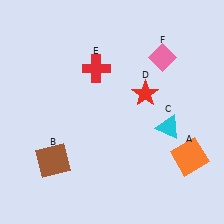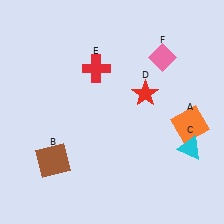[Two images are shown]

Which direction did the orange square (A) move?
The orange square (A) moved up.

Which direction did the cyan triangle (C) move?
The cyan triangle (C) moved right.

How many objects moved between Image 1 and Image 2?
2 objects moved between the two images.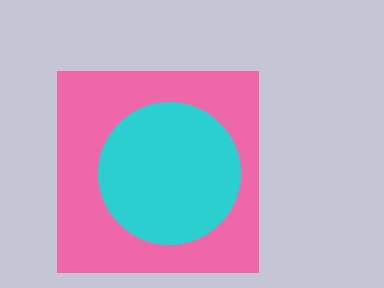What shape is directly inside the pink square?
The cyan circle.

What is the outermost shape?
The pink square.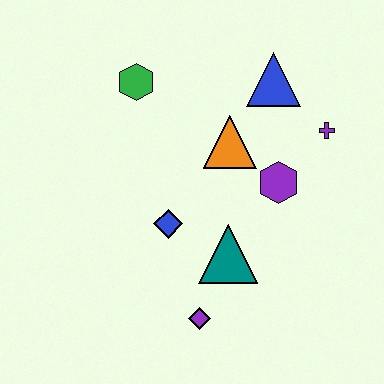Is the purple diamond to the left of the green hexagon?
No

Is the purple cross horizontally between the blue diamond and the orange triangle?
No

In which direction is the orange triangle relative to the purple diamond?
The orange triangle is above the purple diamond.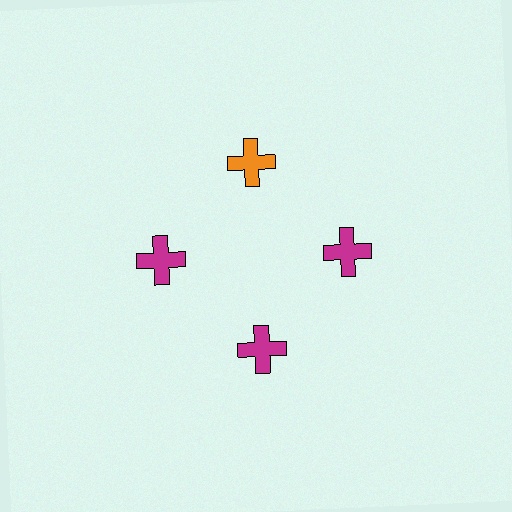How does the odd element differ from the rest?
It has a different color: orange instead of magenta.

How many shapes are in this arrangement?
There are 4 shapes arranged in a ring pattern.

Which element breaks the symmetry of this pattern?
The orange cross at roughly the 12 o'clock position breaks the symmetry. All other shapes are magenta crosses.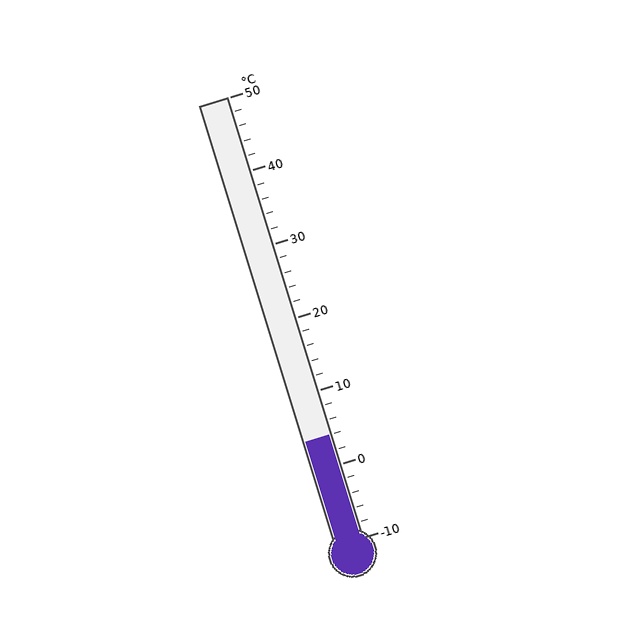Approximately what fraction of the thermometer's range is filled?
The thermometer is filled to approximately 25% of its range.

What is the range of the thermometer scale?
The thermometer scale ranges from -10°C to 50°C.